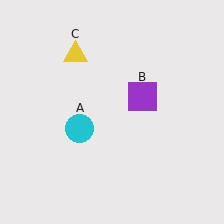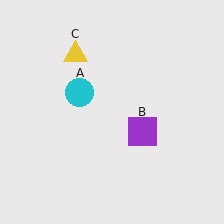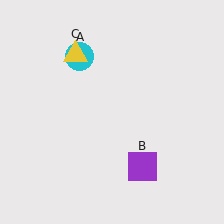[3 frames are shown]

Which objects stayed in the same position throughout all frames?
Yellow triangle (object C) remained stationary.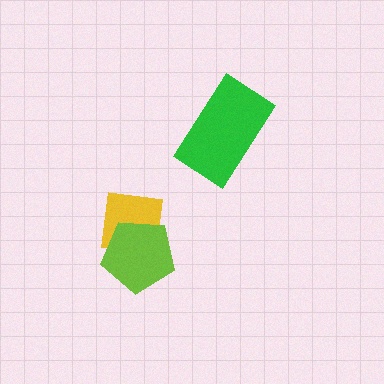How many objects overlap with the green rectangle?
0 objects overlap with the green rectangle.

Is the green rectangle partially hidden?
No, no other shape covers it.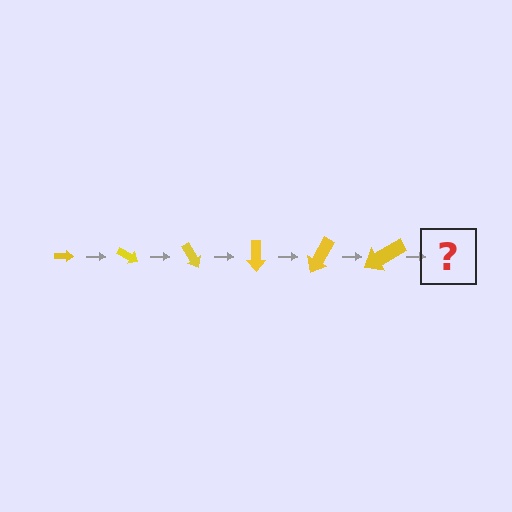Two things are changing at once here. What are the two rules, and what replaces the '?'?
The two rules are that the arrow grows larger each step and it rotates 30 degrees each step. The '?' should be an arrow, larger than the previous one and rotated 180 degrees from the start.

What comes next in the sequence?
The next element should be an arrow, larger than the previous one and rotated 180 degrees from the start.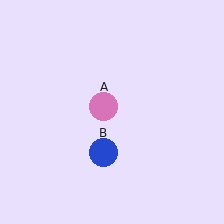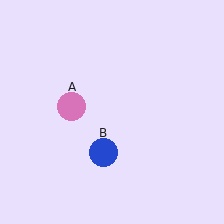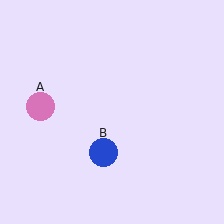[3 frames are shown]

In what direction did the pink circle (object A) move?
The pink circle (object A) moved left.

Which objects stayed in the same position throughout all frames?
Blue circle (object B) remained stationary.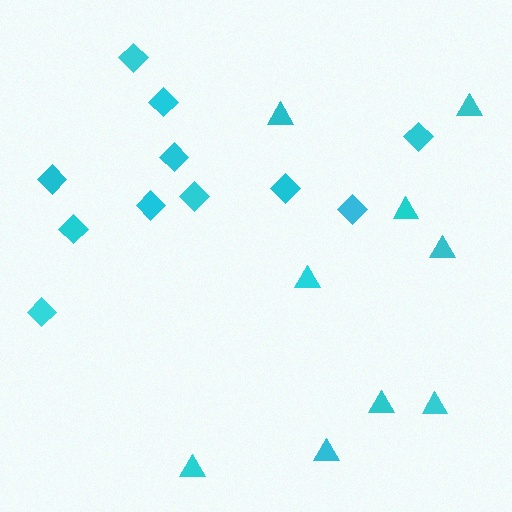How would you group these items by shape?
There are 2 groups: one group of diamonds (11) and one group of triangles (9).